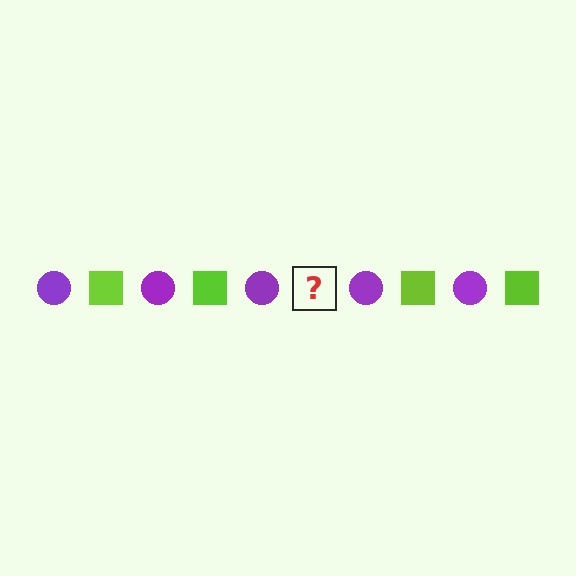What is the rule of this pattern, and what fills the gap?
The rule is that the pattern alternates between purple circle and lime square. The gap should be filled with a lime square.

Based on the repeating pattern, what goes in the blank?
The blank should be a lime square.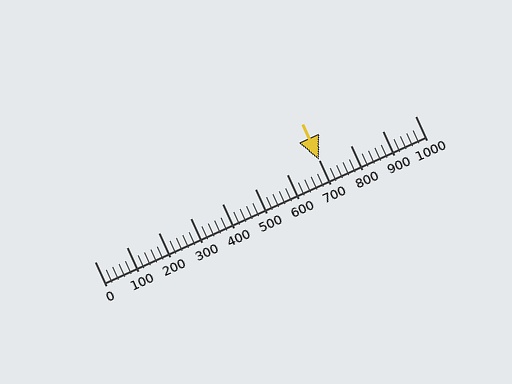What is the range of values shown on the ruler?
The ruler shows values from 0 to 1000.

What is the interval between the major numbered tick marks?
The major tick marks are spaced 100 units apart.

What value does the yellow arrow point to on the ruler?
The yellow arrow points to approximately 700.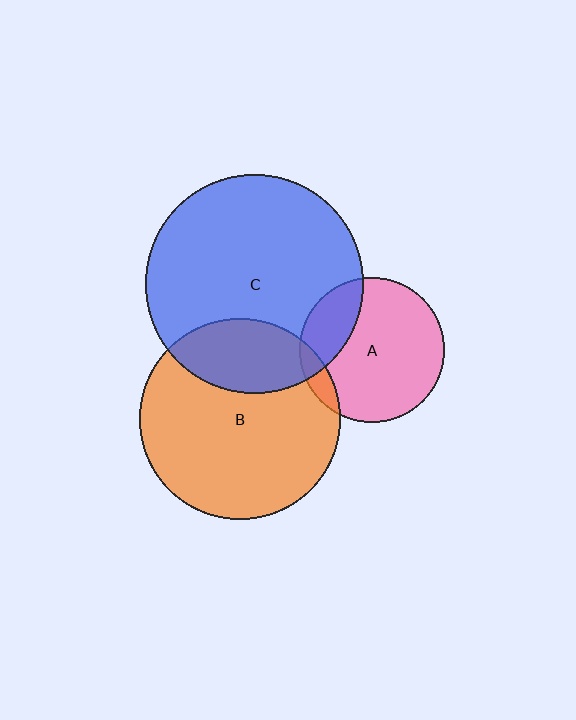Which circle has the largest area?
Circle C (blue).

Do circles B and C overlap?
Yes.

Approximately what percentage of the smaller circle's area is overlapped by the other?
Approximately 25%.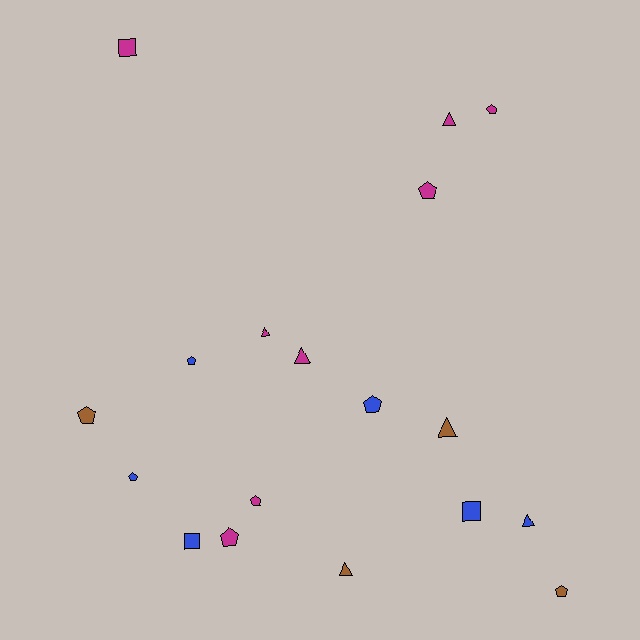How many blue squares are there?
There are 2 blue squares.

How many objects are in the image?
There are 18 objects.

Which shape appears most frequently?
Pentagon, with 9 objects.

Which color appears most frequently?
Magenta, with 8 objects.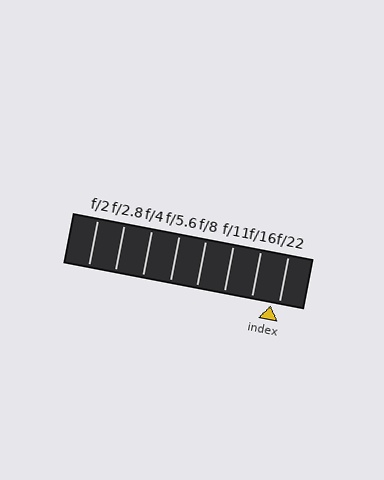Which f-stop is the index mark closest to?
The index mark is closest to f/22.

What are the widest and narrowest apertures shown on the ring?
The widest aperture shown is f/2 and the narrowest is f/22.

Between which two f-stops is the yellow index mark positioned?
The index mark is between f/16 and f/22.